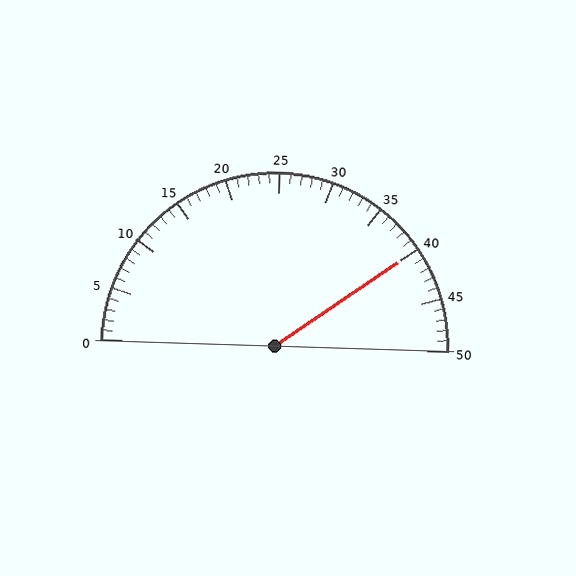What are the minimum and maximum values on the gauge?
The gauge ranges from 0 to 50.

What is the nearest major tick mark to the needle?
The nearest major tick mark is 40.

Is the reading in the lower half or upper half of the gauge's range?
The reading is in the upper half of the range (0 to 50).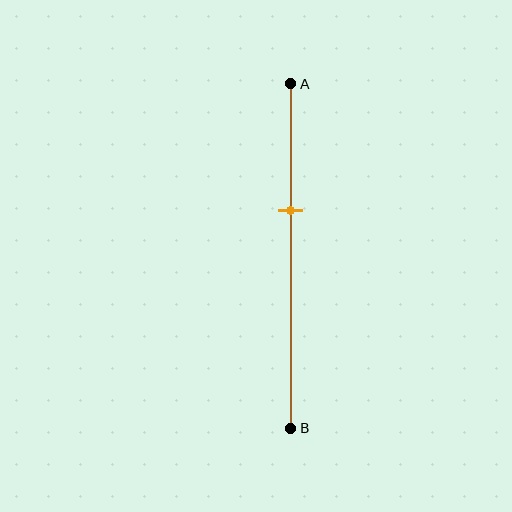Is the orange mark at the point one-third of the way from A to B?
No, the mark is at about 35% from A, not at the 33% one-third point.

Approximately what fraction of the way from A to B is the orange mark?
The orange mark is approximately 35% of the way from A to B.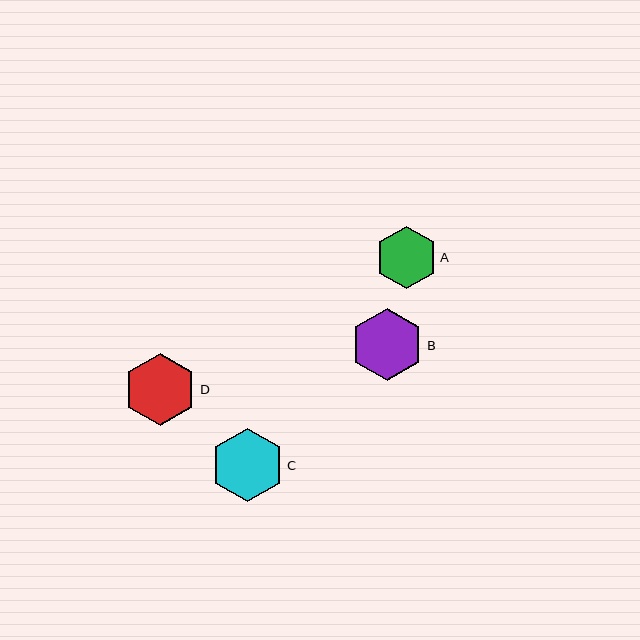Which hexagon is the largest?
Hexagon C is the largest with a size of approximately 73 pixels.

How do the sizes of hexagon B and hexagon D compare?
Hexagon B and hexagon D are approximately the same size.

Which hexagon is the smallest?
Hexagon A is the smallest with a size of approximately 62 pixels.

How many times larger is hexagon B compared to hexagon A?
Hexagon B is approximately 1.2 times the size of hexagon A.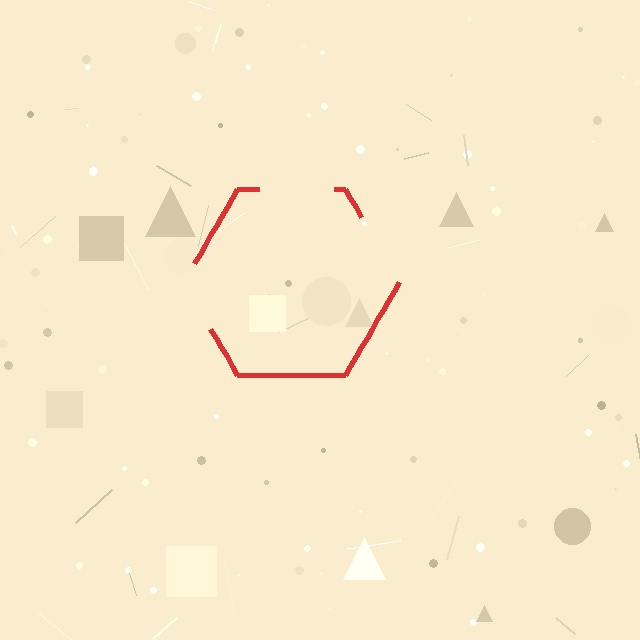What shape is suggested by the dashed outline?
The dashed outline suggests a hexagon.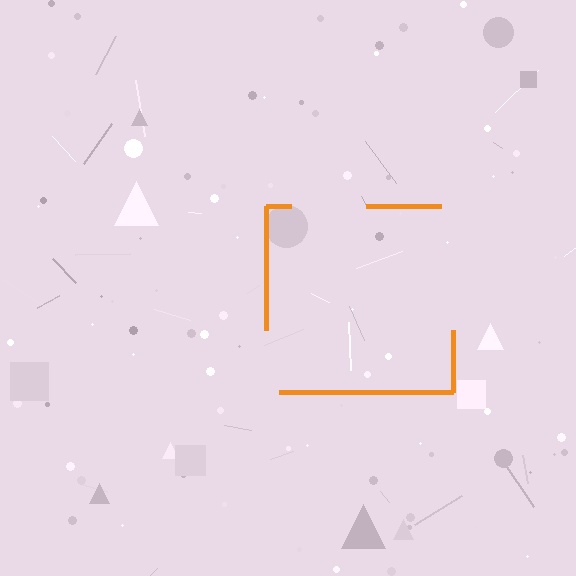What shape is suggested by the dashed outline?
The dashed outline suggests a square.